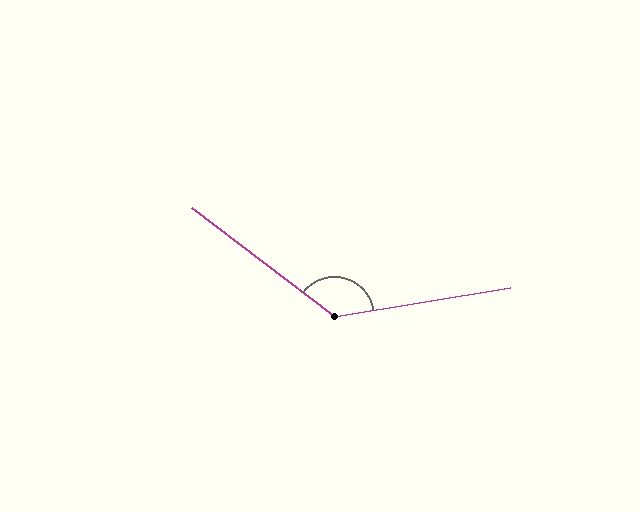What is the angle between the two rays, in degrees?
Approximately 133 degrees.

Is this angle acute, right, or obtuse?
It is obtuse.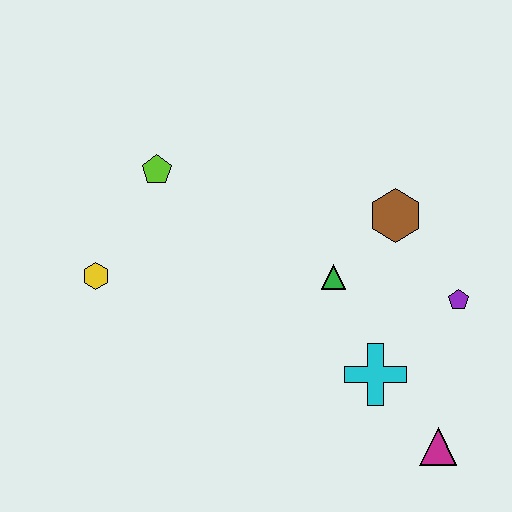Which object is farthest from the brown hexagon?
The yellow hexagon is farthest from the brown hexagon.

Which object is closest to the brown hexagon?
The green triangle is closest to the brown hexagon.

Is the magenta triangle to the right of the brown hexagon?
Yes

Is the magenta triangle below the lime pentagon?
Yes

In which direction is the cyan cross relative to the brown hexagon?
The cyan cross is below the brown hexagon.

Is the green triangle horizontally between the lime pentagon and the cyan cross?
Yes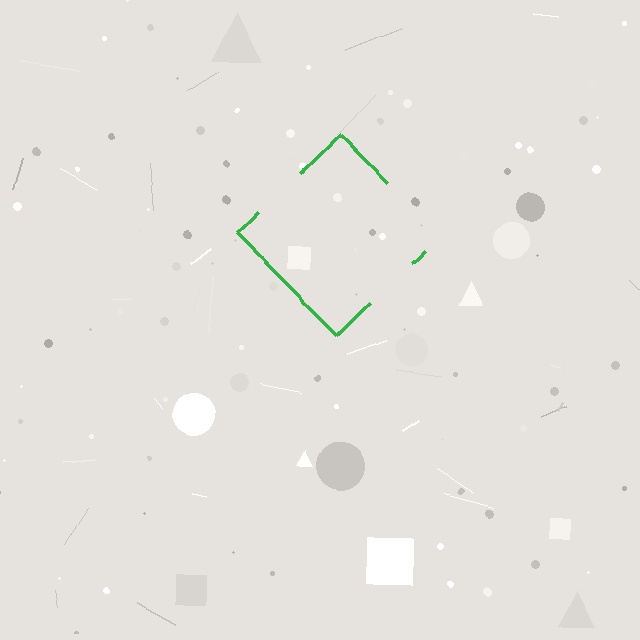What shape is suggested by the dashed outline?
The dashed outline suggests a diamond.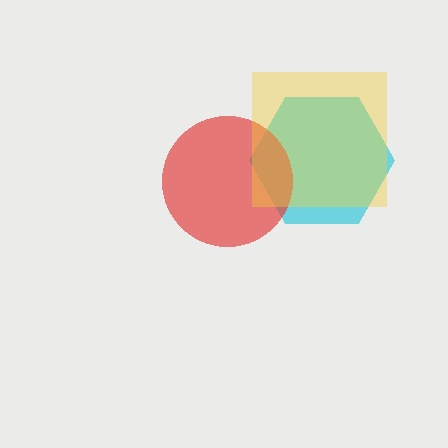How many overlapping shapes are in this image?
There are 3 overlapping shapes in the image.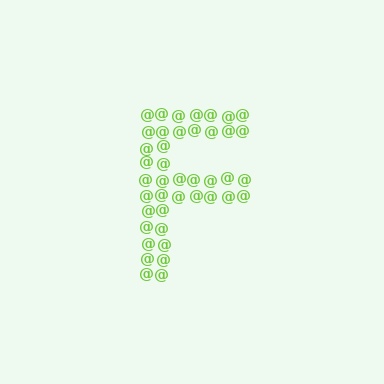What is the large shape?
The large shape is the letter F.